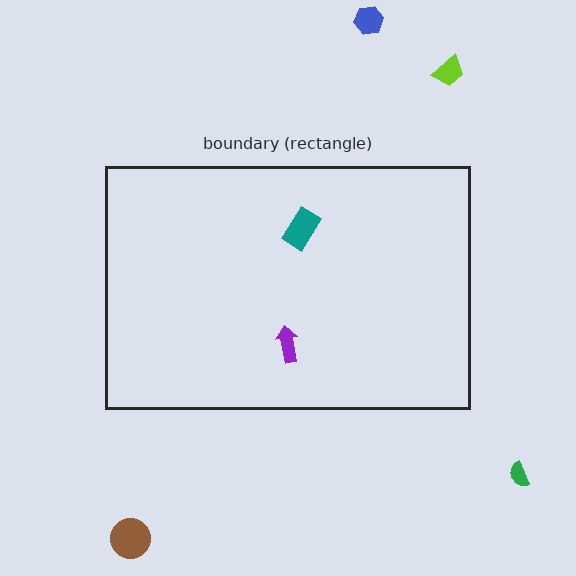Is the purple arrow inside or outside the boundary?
Inside.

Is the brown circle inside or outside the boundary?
Outside.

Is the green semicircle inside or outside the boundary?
Outside.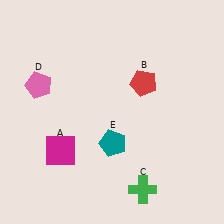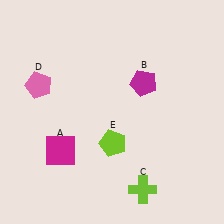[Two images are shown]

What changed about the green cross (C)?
In Image 1, C is green. In Image 2, it changed to lime.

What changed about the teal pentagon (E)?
In Image 1, E is teal. In Image 2, it changed to lime.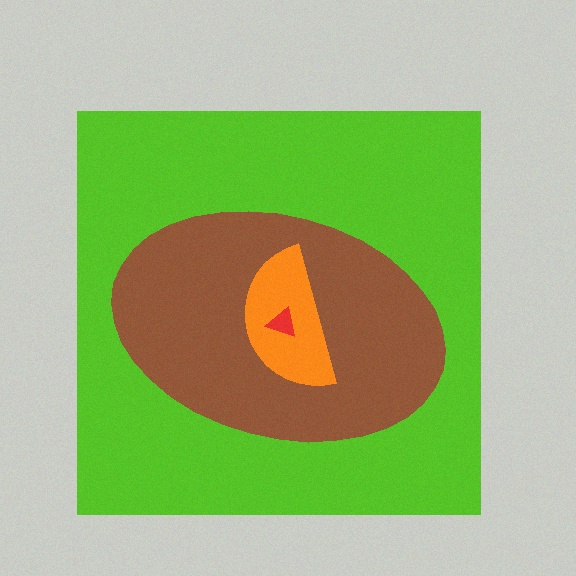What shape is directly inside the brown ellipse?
The orange semicircle.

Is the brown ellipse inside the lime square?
Yes.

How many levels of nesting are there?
4.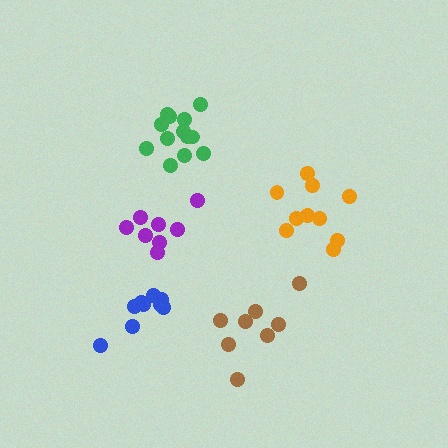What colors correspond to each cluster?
The clusters are colored: brown, purple, blue, green, orange.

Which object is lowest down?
The brown cluster is bottommost.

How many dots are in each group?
Group 1: 8 dots, Group 2: 8 dots, Group 3: 9 dots, Group 4: 13 dots, Group 5: 10 dots (48 total).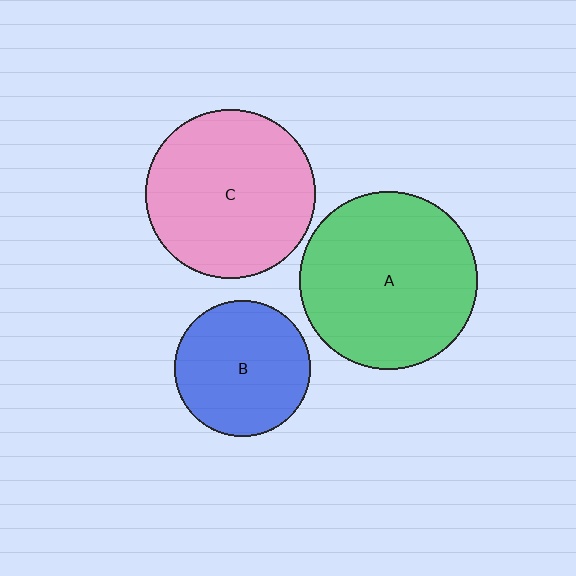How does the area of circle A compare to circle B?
Approximately 1.7 times.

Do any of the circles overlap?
No, none of the circles overlap.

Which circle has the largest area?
Circle A (green).